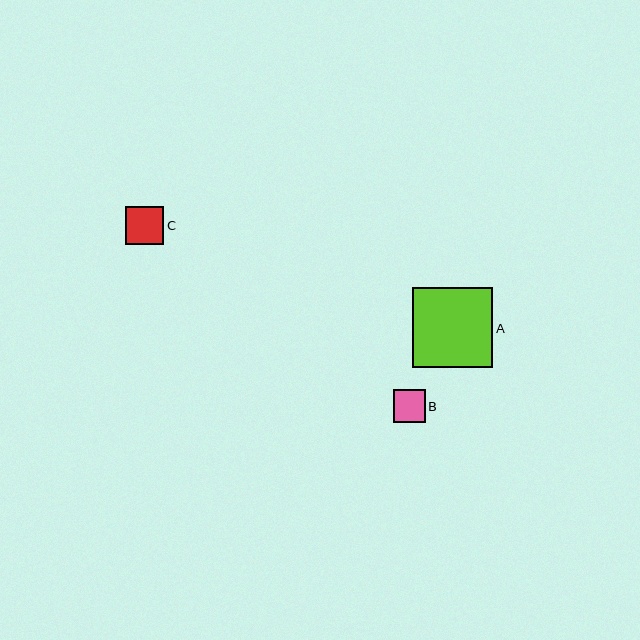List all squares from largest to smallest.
From largest to smallest: A, C, B.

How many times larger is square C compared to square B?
Square C is approximately 1.2 times the size of square B.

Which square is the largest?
Square A is the largest with a size of approximately 80 pixels.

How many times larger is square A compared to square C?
Square A is approximately 2.1 times the size of square C.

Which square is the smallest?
Square B is the smallest with a size of approximately 32 pixels.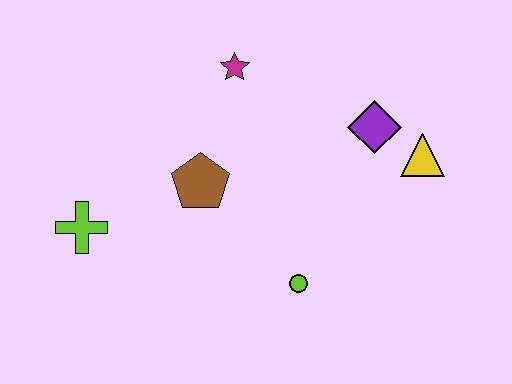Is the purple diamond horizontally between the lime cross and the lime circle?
No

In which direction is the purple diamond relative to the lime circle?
The purple diamond is above the lime circle.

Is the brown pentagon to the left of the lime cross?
No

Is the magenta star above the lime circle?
Yes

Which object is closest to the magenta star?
The brown pentagon is closest to the magenta star.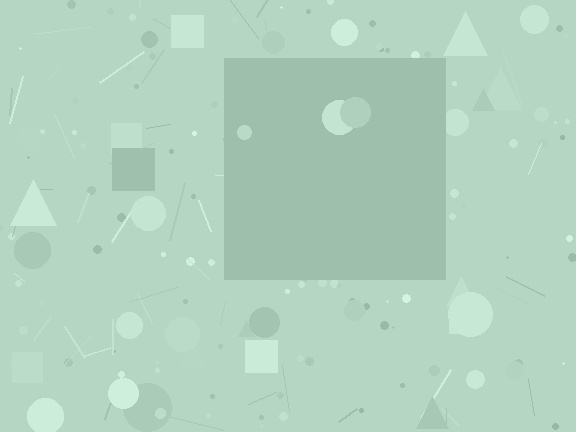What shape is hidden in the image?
A square is hidden in the image.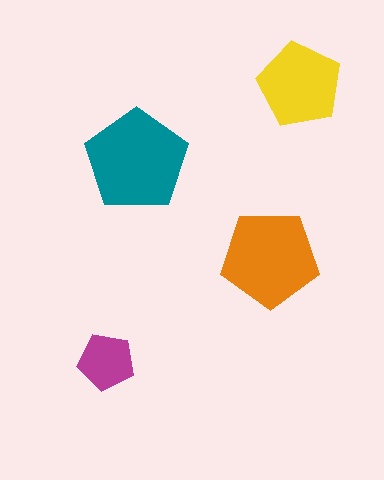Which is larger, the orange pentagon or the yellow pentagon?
The orange one.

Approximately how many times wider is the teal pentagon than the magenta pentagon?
About 2 times wider.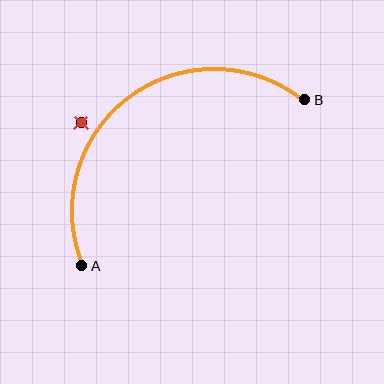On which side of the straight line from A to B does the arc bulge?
The arc bulges above and to the left of the straight line connecting A and B.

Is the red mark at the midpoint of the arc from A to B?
No — the red mark does not lie on the arc at all. It sits slightly outside the curve.